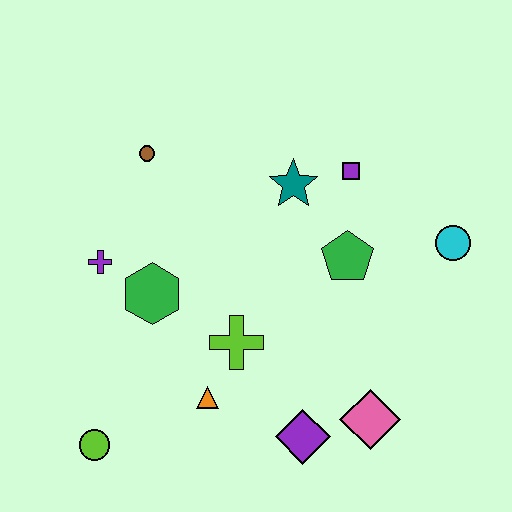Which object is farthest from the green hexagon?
The cyan circle is farthest from the green hexagon.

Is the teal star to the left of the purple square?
Yes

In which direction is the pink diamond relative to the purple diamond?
The pink diamond is to the right of the purple diamond.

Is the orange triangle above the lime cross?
No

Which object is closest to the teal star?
The purple square is closest to the teal star.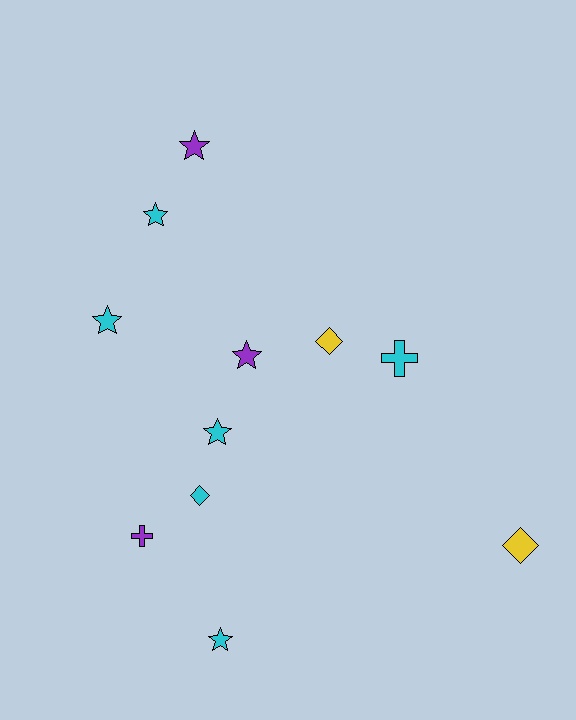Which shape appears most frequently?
Star, with 6 objects.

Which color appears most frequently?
Cyan, with 6 objects.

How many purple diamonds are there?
There are no purple diamonds.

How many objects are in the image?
There are 11 objects.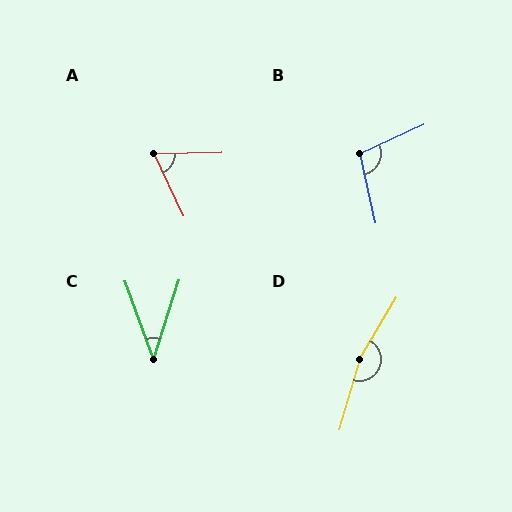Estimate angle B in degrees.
Approximately 103 degrees.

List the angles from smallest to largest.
C (38°), A (66°), B (103°), D (165°).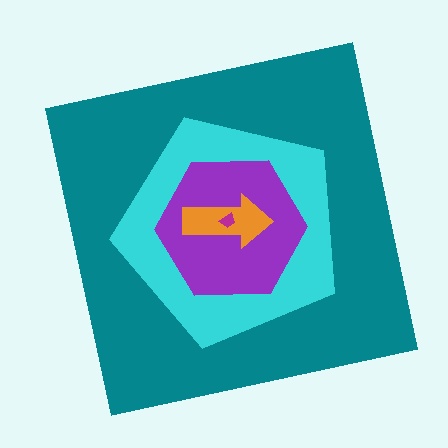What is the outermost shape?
The teal square.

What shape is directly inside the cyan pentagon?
The purple hexagon.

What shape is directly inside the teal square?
The cyan pentagon.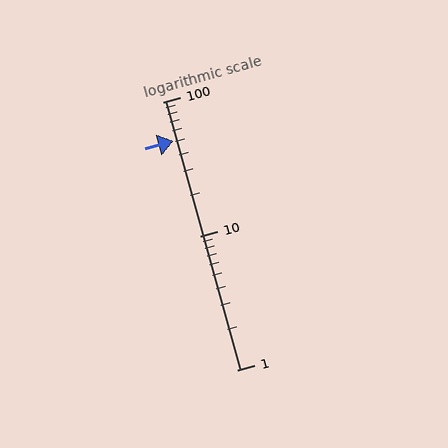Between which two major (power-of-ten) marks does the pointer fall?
The pointer is between 10 and 100.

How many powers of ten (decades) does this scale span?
The scale spans 2 decades, from 1 to 100.